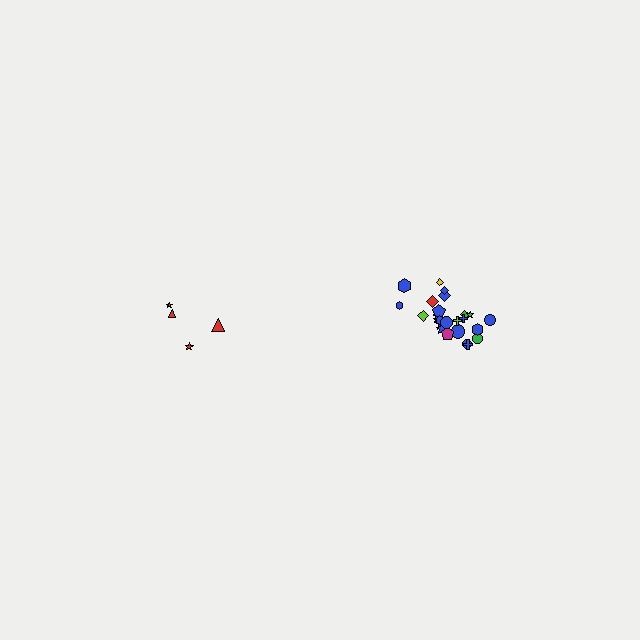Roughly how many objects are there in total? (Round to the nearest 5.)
Roughly 30 objects in total.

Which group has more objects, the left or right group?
The right group.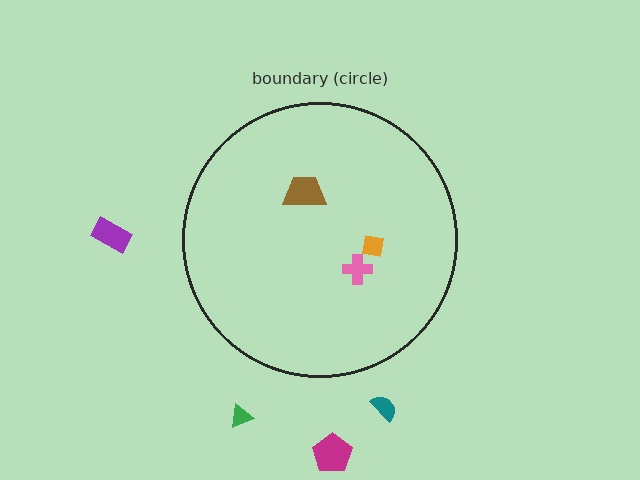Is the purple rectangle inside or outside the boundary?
Outside.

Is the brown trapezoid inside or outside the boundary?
Inside.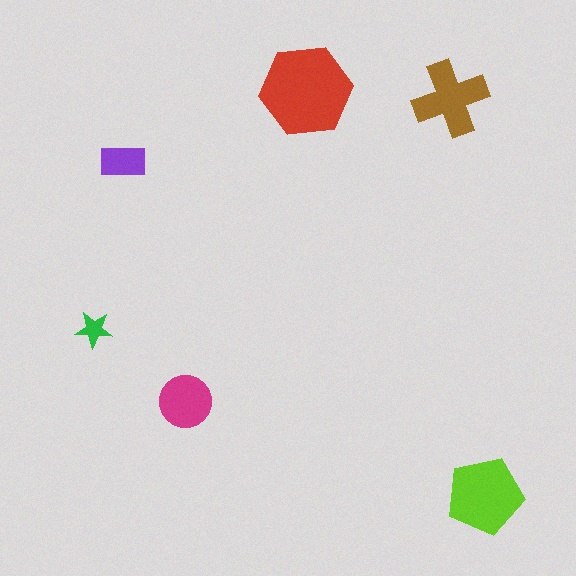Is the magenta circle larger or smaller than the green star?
Larger.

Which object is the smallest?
The green star.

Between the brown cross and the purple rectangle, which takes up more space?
The brown cross.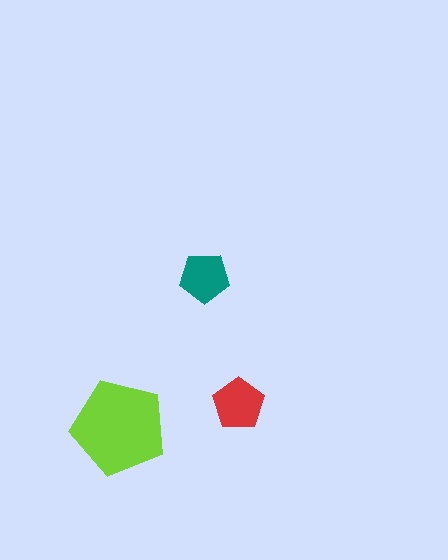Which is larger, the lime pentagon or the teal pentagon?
The lime one.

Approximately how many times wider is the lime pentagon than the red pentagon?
About 2 times wider.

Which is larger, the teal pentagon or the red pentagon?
The red one.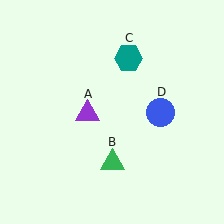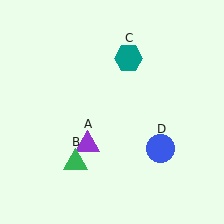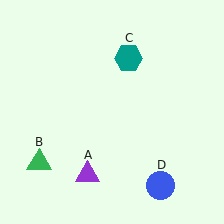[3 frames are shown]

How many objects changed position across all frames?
3 objects changed position: purple triangle (object A), green triangle (object B), blue circle (object D).